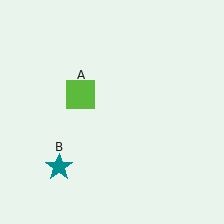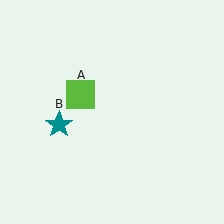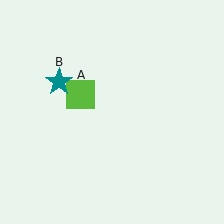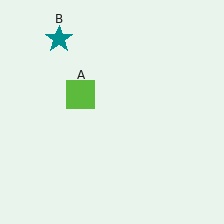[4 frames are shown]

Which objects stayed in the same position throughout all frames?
Lime square (object A) remained stationary.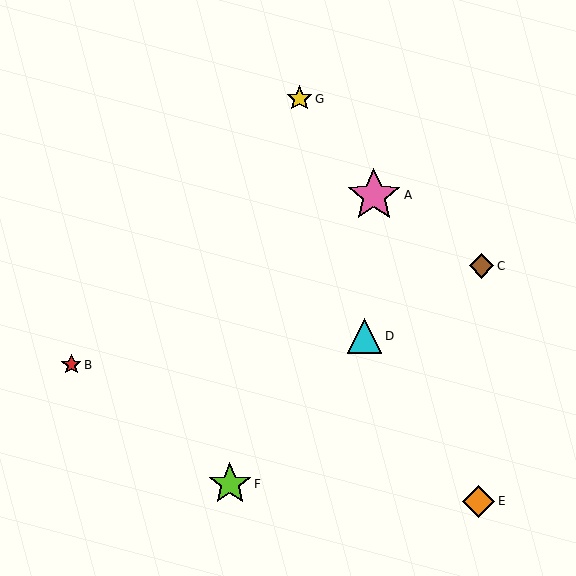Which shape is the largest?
The pink star (labeled A) is the largest.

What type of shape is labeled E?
Shape E is an orange diamond.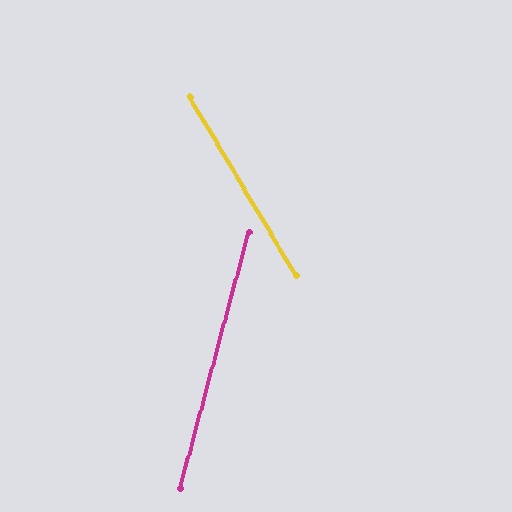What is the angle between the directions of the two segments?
Approximately 46 degrees.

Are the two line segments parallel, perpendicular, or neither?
Neither parallel nor perpendicular — they differ by about 46°.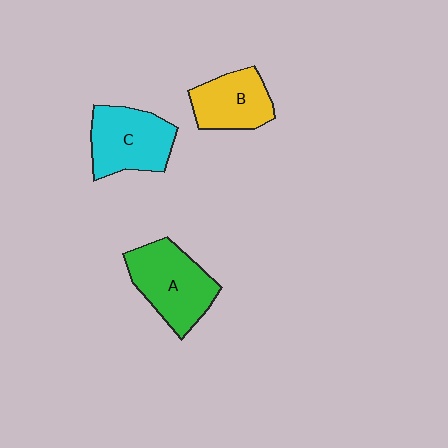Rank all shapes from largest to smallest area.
From largest to smallest: A (green), C (cyan), B (yellow).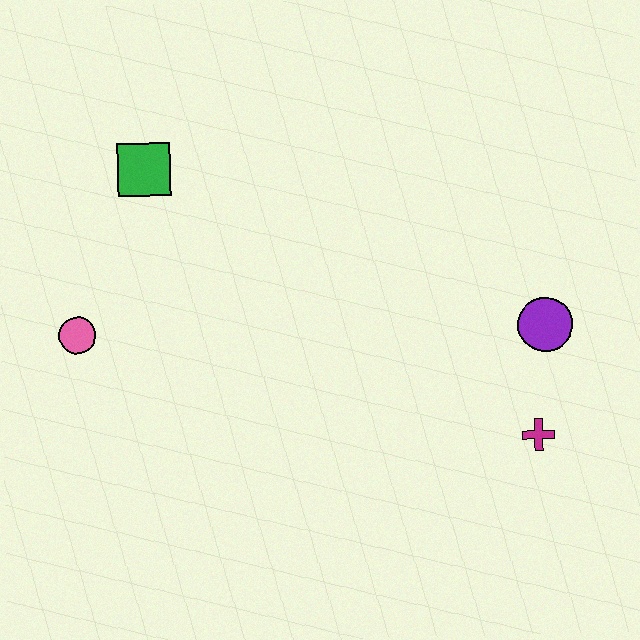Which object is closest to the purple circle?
The magenta cross is closest to the purple circle.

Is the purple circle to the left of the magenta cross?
No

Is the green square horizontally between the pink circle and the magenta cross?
Yes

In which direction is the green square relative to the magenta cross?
The green square is to the left of the magenta cross.